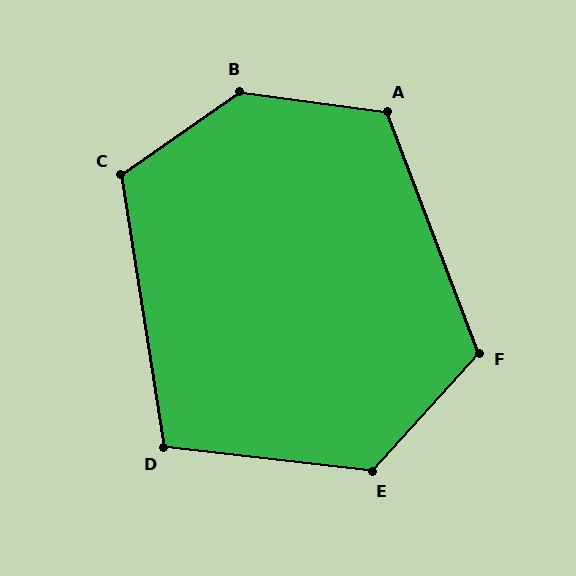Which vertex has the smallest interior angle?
D, at approximately 106 degrees.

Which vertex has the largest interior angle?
B, at approximately 137 degrees.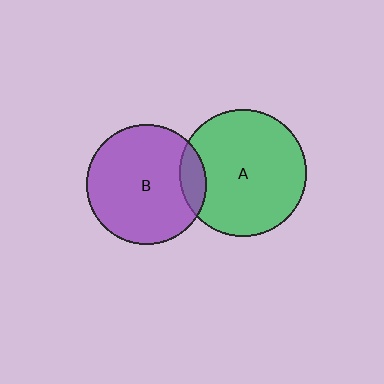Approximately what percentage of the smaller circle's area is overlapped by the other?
Approximately 10%.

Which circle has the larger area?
Circle A (green).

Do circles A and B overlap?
Yes.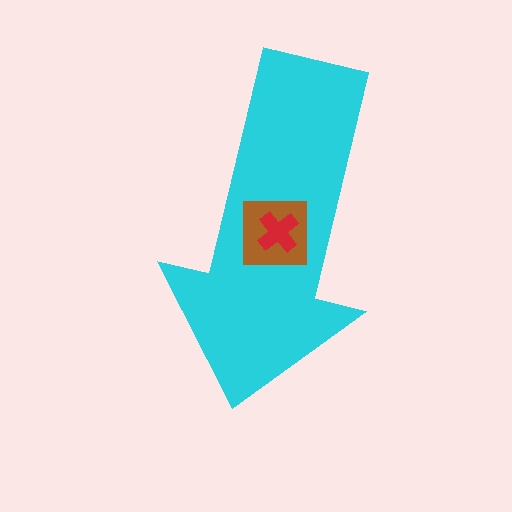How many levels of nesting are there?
3.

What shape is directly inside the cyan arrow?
The brown square.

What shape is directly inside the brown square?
The red cross.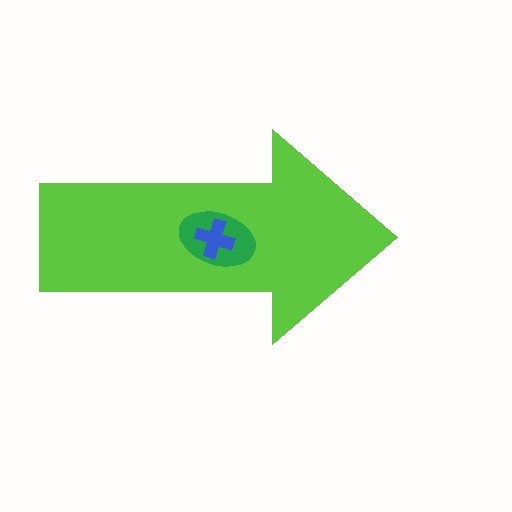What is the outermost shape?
The lime arrow.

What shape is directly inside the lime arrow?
The green ellipse.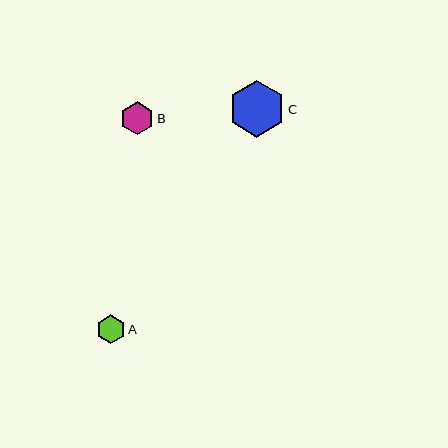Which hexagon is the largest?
Hexagon C is the largest with a size of approximately 56 pixels.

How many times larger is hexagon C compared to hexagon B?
Hexagon C is approximately 1.7 times the size of hexagon B.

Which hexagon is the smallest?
Hexagon A is the smallest with a size of approximately 29 pixels.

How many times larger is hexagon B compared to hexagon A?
Hexagon B is approximately 1.1 times the size of hexagon A.